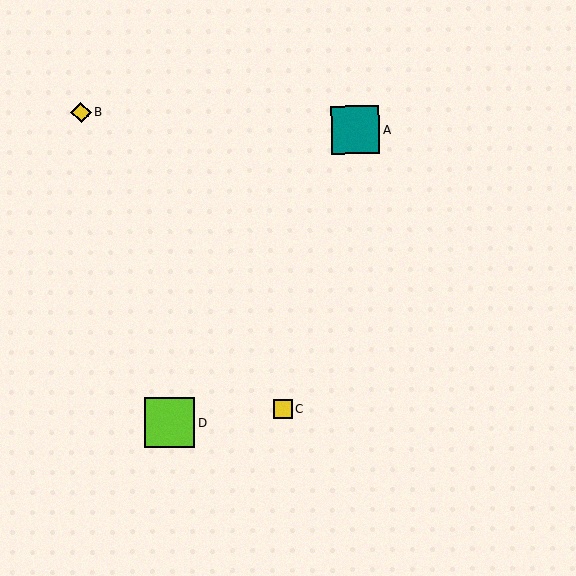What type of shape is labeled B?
Shape B is a yellow diamond.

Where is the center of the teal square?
The center of the teal square is at (355, 130).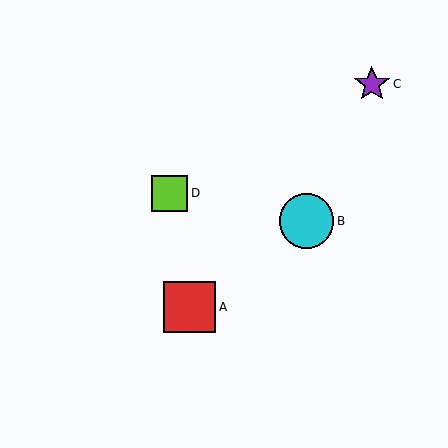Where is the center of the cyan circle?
The center of the cyan circle is at (307, 221).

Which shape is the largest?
The cyan circle (labeled B) is the largest.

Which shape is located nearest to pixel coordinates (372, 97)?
The purple star (labeled C) at (372, 84) is nearest to that location.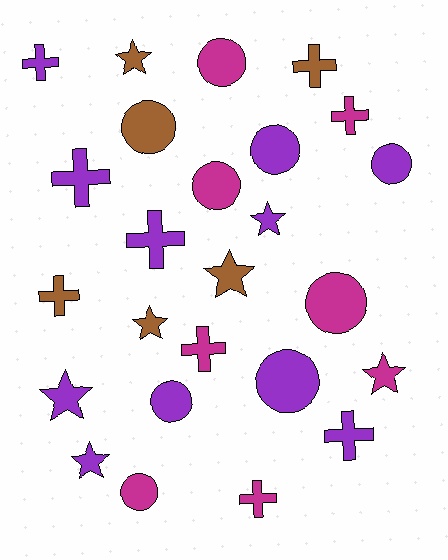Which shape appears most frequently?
Cross, with 9 objects.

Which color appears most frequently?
Purple, with 11 objects.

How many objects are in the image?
There are 25 objects.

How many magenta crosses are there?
There are 3 magenta crosses.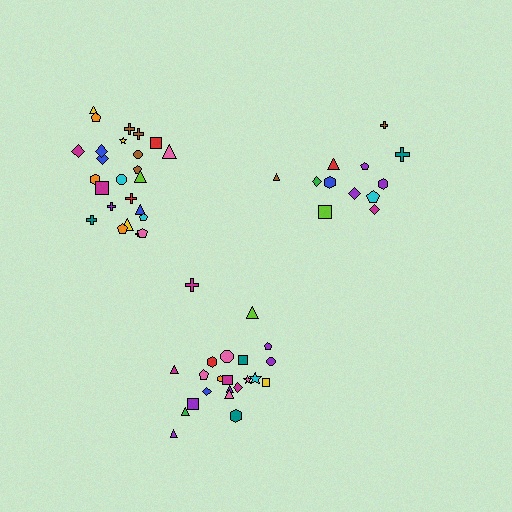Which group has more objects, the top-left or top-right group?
The top-left group.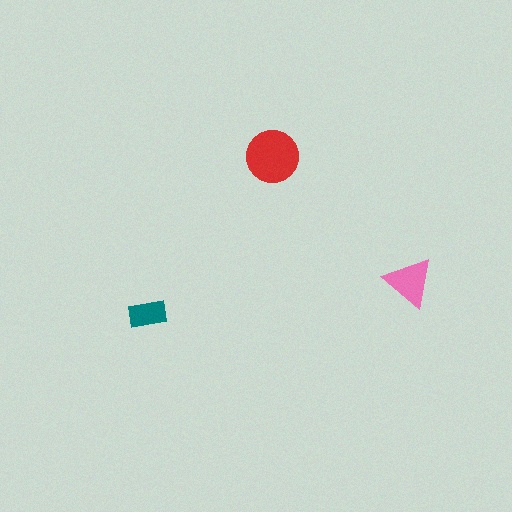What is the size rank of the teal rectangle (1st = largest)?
3rd.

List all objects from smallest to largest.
The teal rectangle, the pink triangle, the red circle.